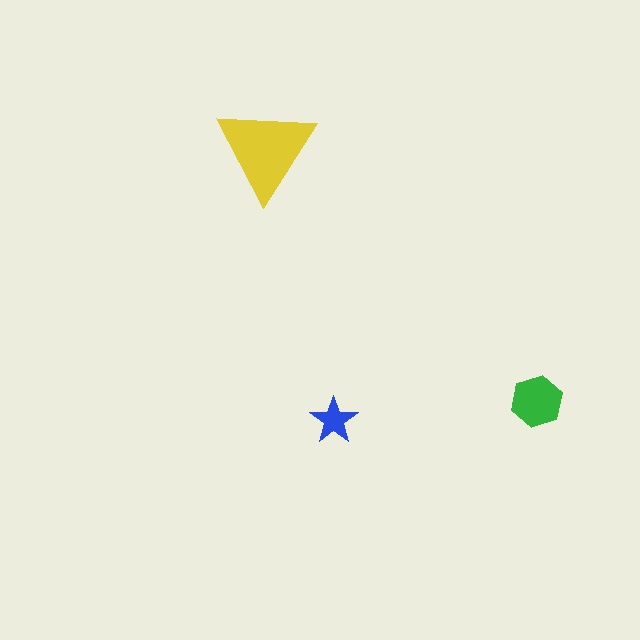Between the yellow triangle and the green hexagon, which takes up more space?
The yellow triangle.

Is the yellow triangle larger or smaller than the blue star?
Larger.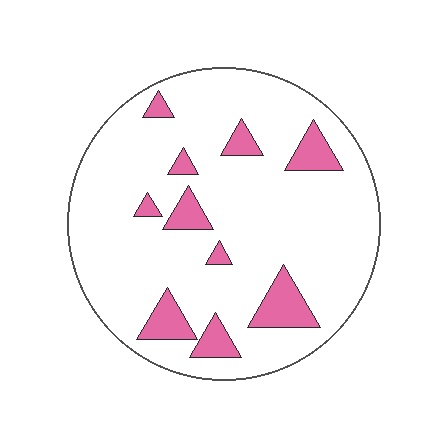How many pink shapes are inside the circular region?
10.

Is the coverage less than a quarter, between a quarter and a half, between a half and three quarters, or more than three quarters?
Less than a quarter.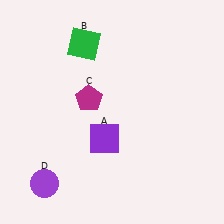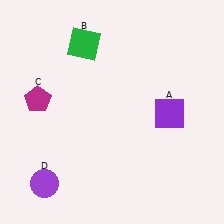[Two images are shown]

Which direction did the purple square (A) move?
The purple square (A) moved right.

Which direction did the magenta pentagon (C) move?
The magenta pentagon (C) moved left.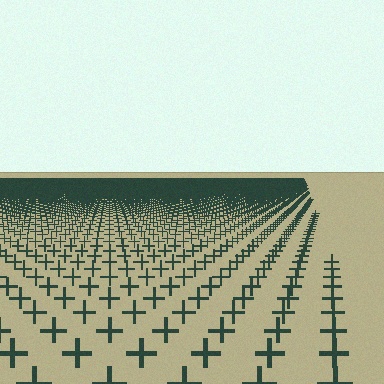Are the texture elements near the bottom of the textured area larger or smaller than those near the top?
Larger. Near the bottom, elements are closer to the viewer and appear at a bigger on-screen size.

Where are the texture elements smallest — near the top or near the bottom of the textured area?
Near the top.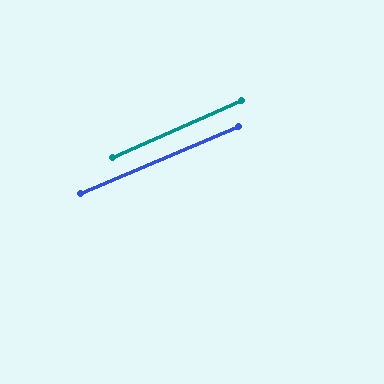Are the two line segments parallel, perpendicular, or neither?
Parallel — their directions differ by only 1.0°.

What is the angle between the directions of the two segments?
Approximately 1 degree.